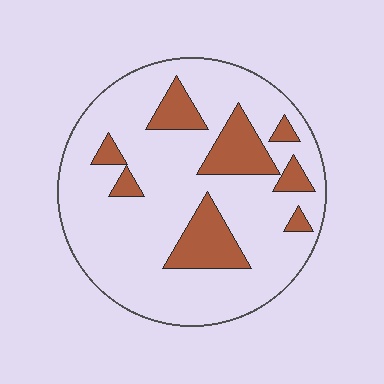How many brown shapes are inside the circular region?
8.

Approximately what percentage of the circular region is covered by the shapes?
Approximately 20%.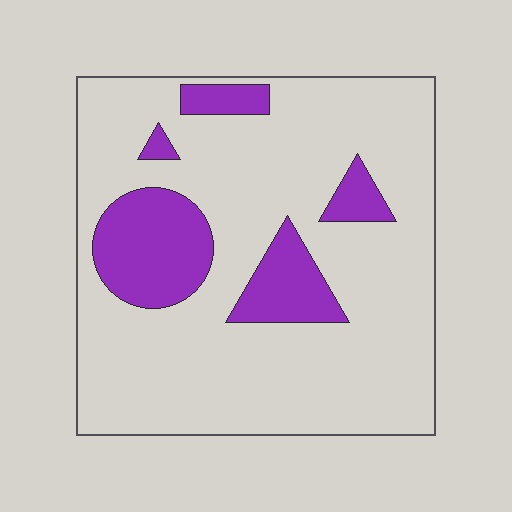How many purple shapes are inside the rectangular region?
5.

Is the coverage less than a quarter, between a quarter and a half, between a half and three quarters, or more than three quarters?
Less than a quarter.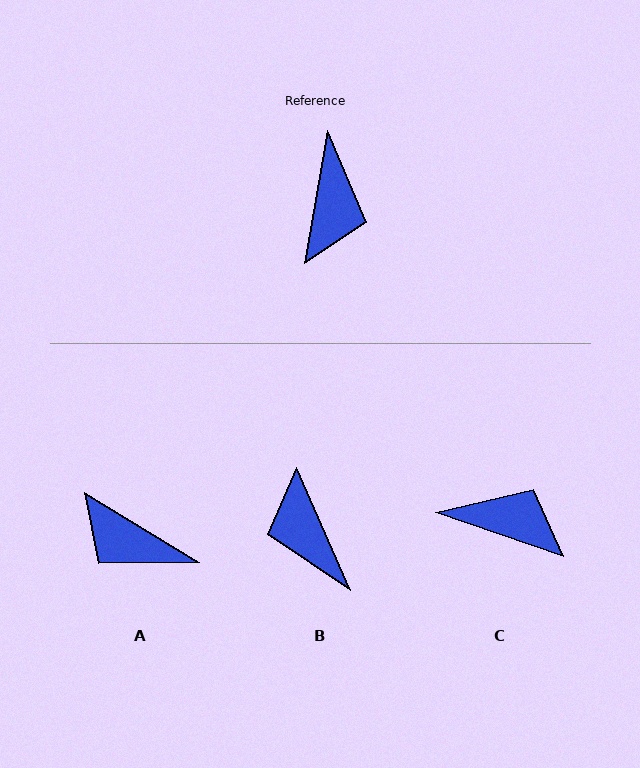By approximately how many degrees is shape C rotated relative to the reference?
Approximately 81 degrees counter-clockwise.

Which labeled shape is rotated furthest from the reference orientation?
B, about 147 degrees away.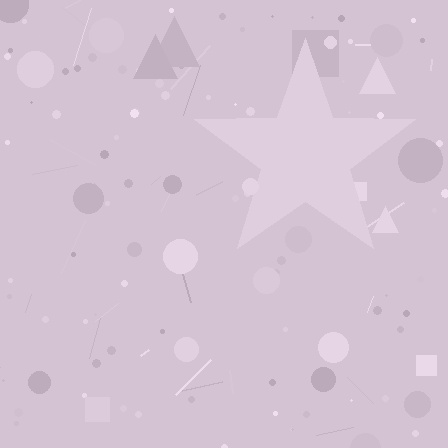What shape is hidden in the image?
A star is hidden in the image.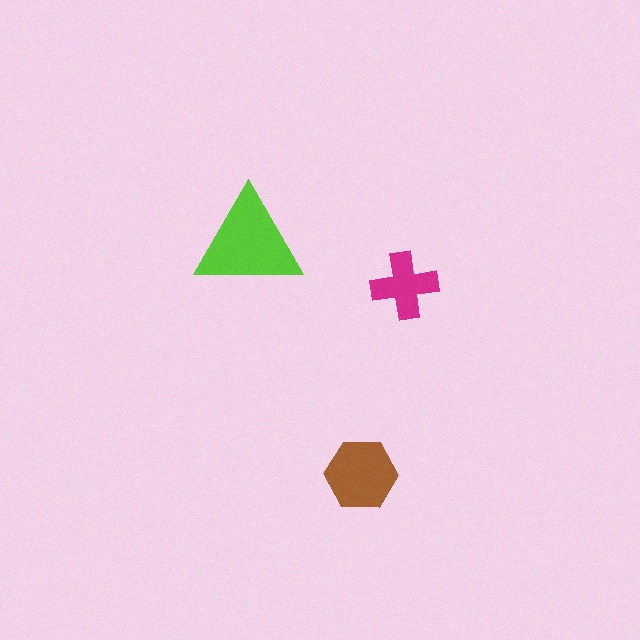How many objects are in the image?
There are 3 objects in the image.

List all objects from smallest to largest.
The magenta cross, the brown hexagon, the lime triangle.